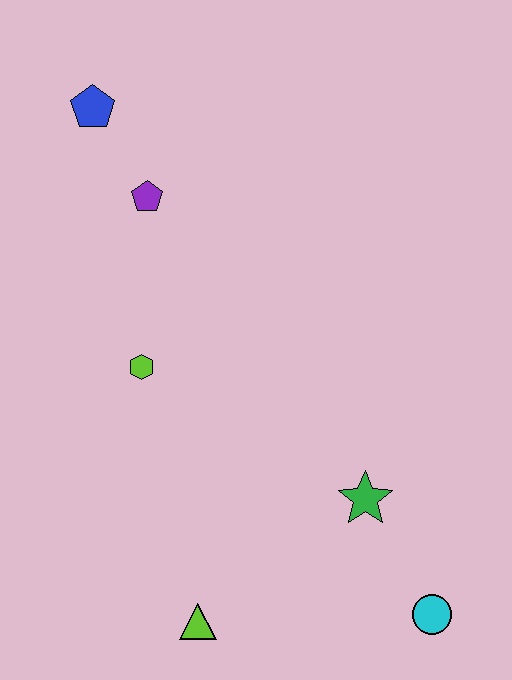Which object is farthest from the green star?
The blue pentagon is farthest from the green star.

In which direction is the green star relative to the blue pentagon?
The green star is below the blue pentagon.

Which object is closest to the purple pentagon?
The blue pentagon is closest to the purple pentagon.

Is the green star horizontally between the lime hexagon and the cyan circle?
Yes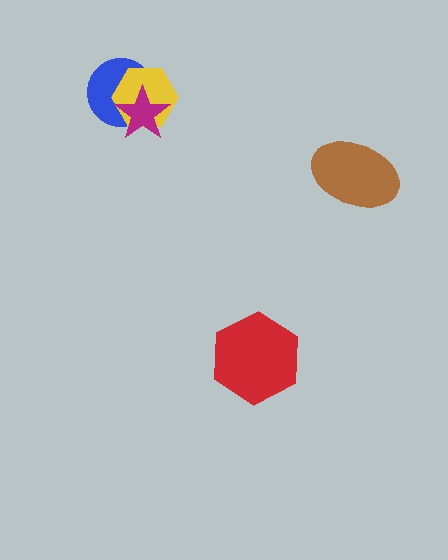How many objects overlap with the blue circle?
2 objects overlap with the blue circle.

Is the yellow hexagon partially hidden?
Yes, it is partially covered by another shape.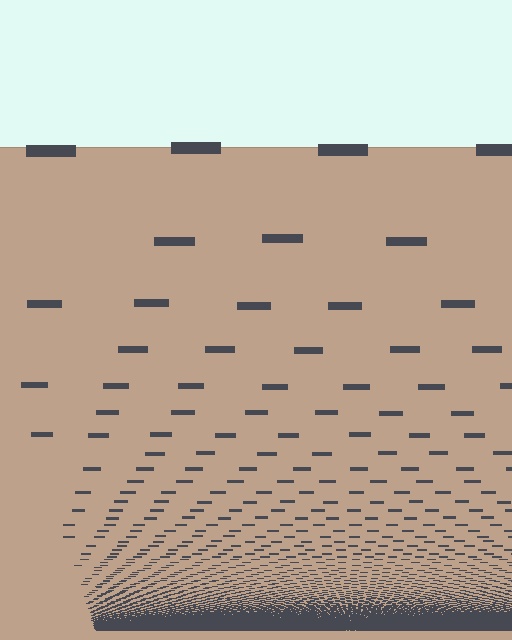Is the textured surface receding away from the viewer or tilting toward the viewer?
The surface appears to tilt toward the viewer. Texture elements get larger and sparser toward the top.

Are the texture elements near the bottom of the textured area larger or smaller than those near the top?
Smaller. The gradient is inverted — elements near the bottom are smaller and denser.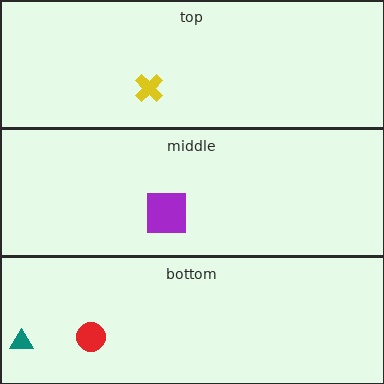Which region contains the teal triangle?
The bottom region.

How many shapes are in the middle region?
1.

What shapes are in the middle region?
The purple square.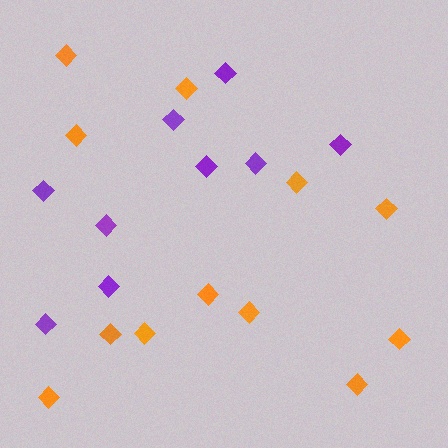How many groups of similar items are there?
There are 2 groups: one group of purple diamonds (9) and one group of orange diamonds (12).